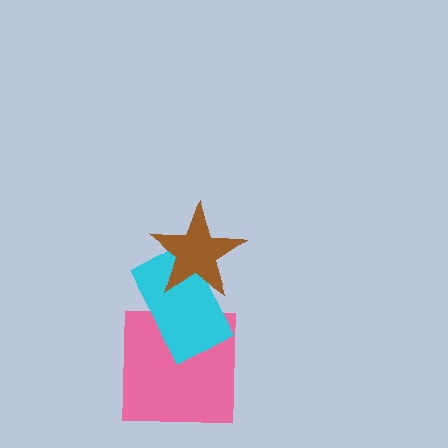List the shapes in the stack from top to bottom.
From top to bottom: the brown star, the cyan rectangle, the pink square.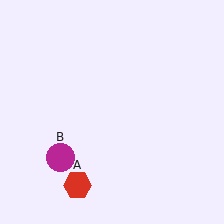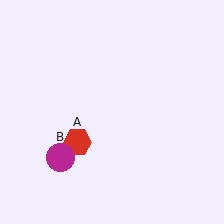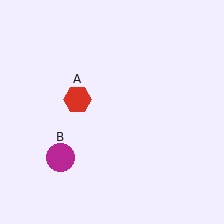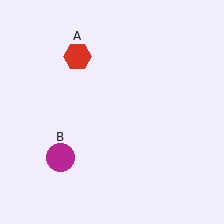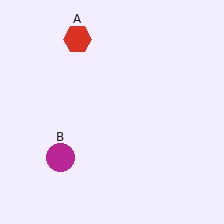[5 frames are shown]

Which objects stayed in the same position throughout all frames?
Magenta circle (object B) remained stationary.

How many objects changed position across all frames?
1 object changed position: red hexagon (object A).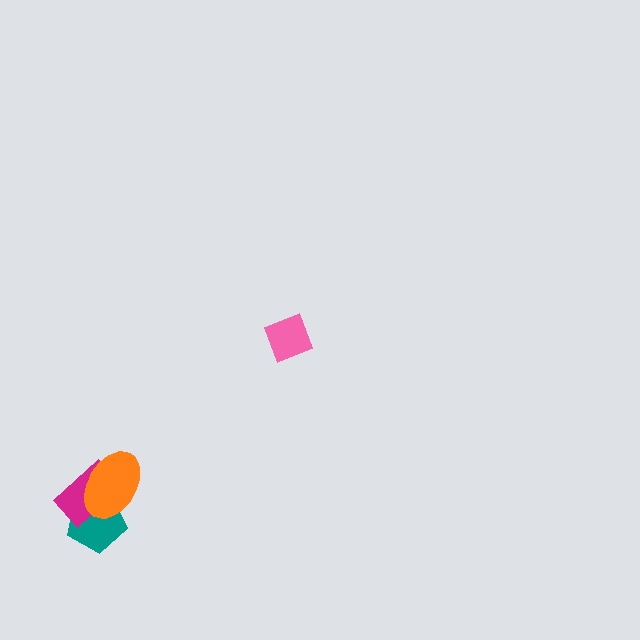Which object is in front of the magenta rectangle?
The orange ellipse is in front of the magenta rectangle.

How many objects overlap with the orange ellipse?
2 objects overlap with the orange ellipse.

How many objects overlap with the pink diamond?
0 objects overlap with the pink diamond.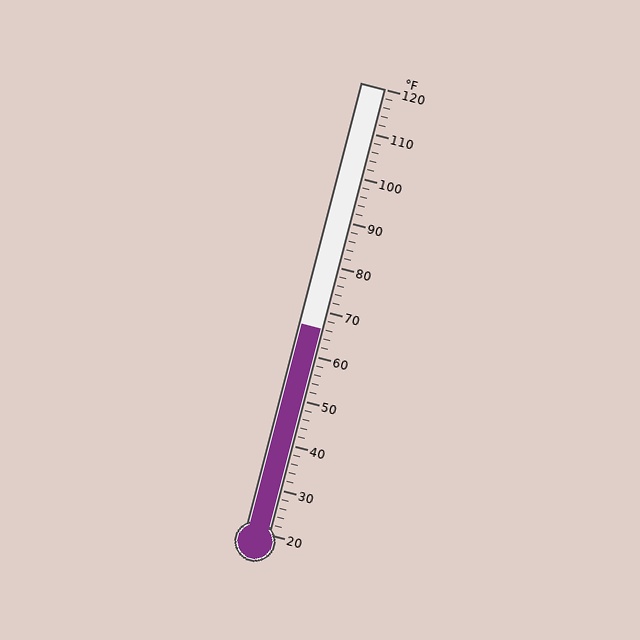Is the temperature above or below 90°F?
The temperature is below 90°F.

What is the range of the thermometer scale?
The thermometer scale ranges from 20°F to 120°F.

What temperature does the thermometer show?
The thermometer shows approximately 66°F.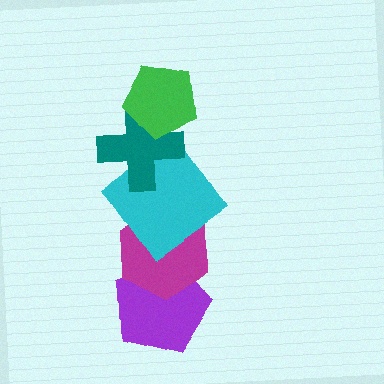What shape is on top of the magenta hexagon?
The cyan diamond is on top of the magenta hexagon.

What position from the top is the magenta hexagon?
The magenta hexagon is 4th from the top.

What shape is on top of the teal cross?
The green pentagon is on top of the teal cross.